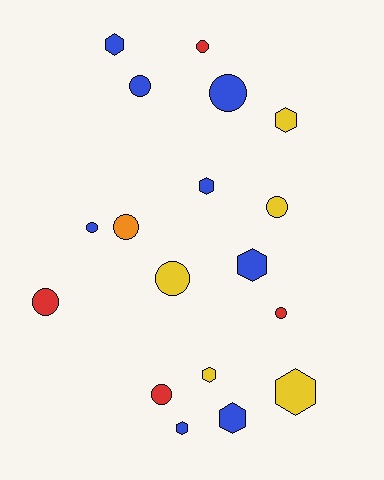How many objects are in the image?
There are 18 objects.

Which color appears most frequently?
Blue, with 8 objects.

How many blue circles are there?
There are 3 blue circles.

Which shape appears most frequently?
Circle, with 10 objects.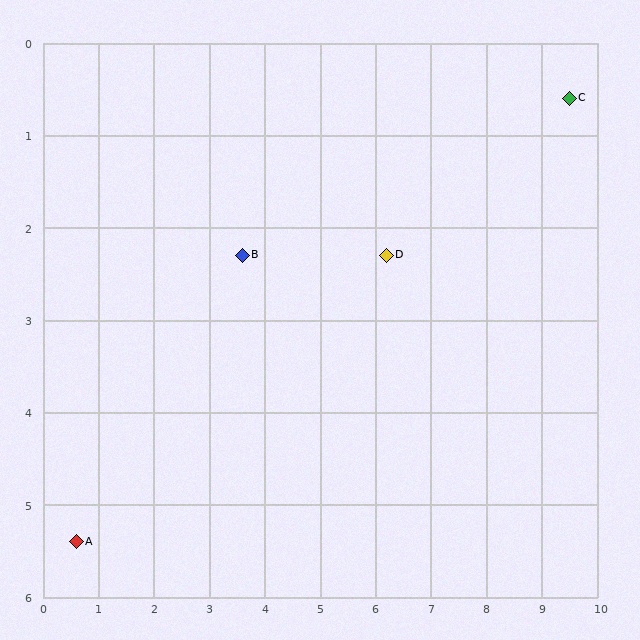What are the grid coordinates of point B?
Point B is at approximately (3.6, 2.3).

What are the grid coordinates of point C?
Point C is at approximately (9.5, 0.6).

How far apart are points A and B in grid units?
Points A and B are about 4.3 grid units apart.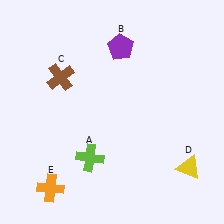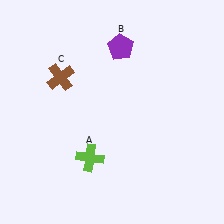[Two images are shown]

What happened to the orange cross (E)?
The orange cross (E) was removed in Image 2. It was in the bottom-left area of Image 1.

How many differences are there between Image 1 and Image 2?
There are 2 differences between the two images.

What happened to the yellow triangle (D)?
The yellow triangle (D) was removed in Image 2. It was in the bottom-right area of Image 1.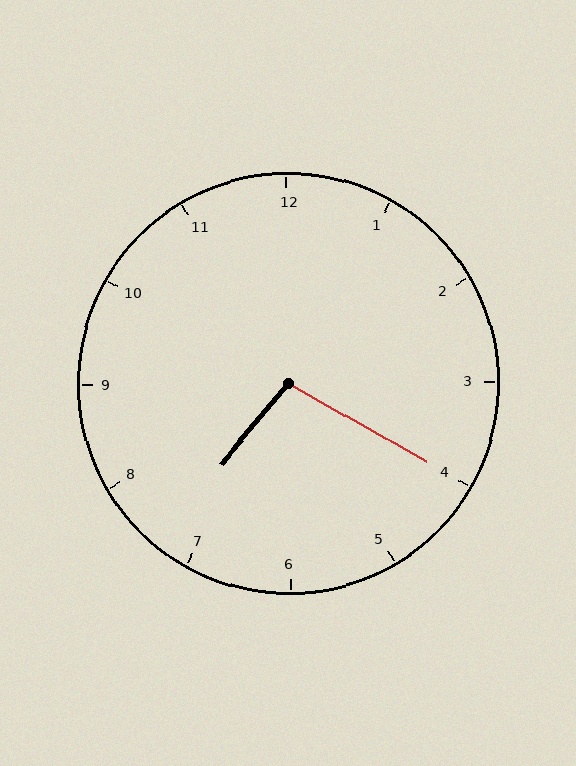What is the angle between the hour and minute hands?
Approximately 100 degrees.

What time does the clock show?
7:20.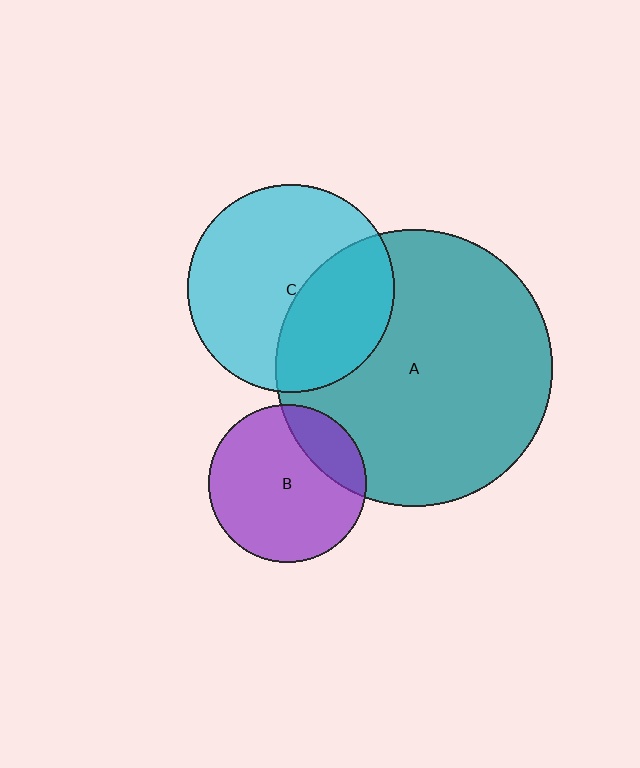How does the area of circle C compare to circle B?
Approximately 1.7 times.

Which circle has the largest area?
Circle A (teal).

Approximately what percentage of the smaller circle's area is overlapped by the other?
Approximately 20%.